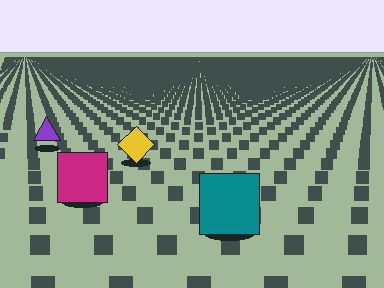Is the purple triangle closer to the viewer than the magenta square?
No. The magenta square is closer — you can tell from the texture gradient: the ground texture is coarser near it.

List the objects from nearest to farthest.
From nearest to farthest: the teal square, the magenta square, the yellow diamond, the purple triangle.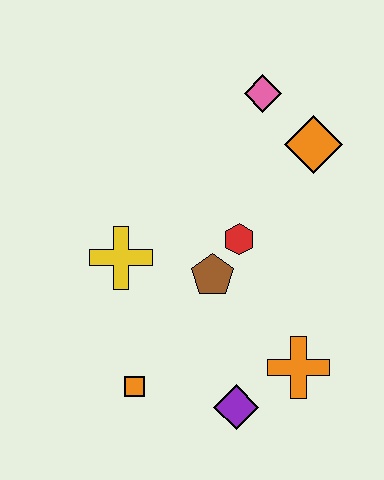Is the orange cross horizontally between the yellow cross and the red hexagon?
No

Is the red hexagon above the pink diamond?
No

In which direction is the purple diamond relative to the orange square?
The purple diamond is to the right of the orange square.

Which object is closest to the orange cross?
The purple diamond is closest to the orange cross.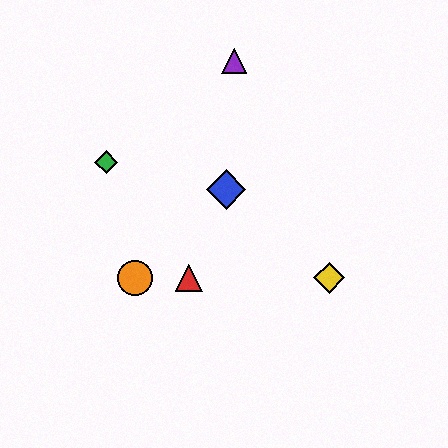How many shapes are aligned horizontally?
3 shapes (the red triangle, the yellow diamond, the orange circle) are aligned horizontally.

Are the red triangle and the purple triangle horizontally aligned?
No, the red triangle is at y≈278 and the purple triangle is at y≈61.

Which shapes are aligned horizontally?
The red triangle, the yellow diamond, the orange circle are aligned horizontally.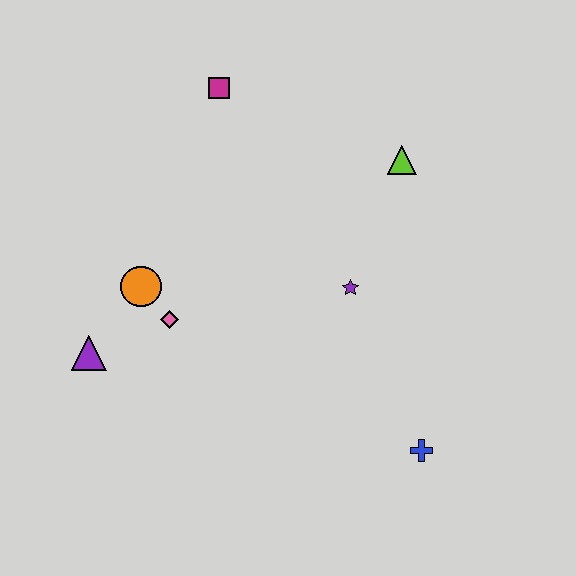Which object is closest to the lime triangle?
The purple star is closest to the lime triangle.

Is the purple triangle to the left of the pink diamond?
Yes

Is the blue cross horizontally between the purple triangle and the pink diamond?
No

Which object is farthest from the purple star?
The purple triangle is farthest from the purple star.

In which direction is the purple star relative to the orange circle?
The purple star is to the right of the orange circle.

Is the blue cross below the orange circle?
Yes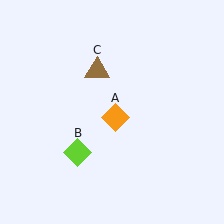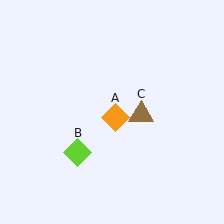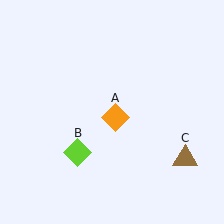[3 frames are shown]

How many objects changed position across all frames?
1 object changed position: brown triangle (object C).